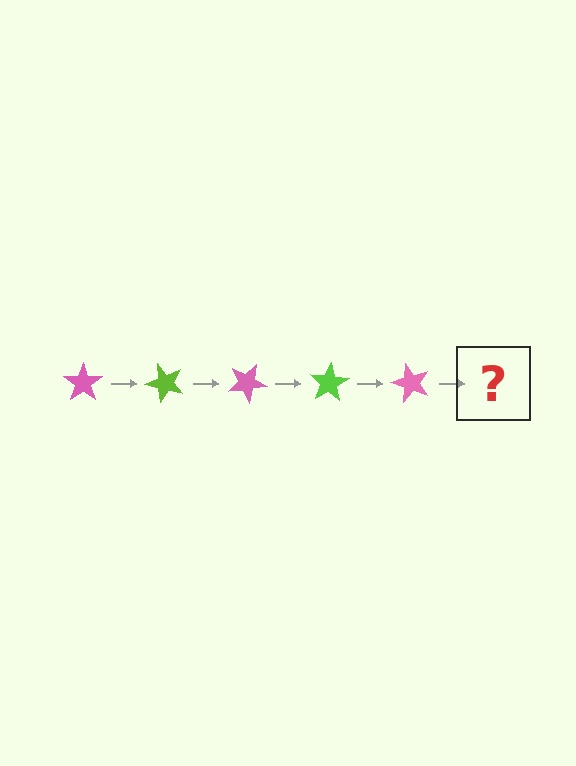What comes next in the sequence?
The next element should be a lime star, rotated 250 degrees from the start.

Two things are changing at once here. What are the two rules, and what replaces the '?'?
The two rules are that it rotates 50 degrees each step and the color cycles through pink and lime. The '?' should be a lime star, rotated 250 degrees from the start.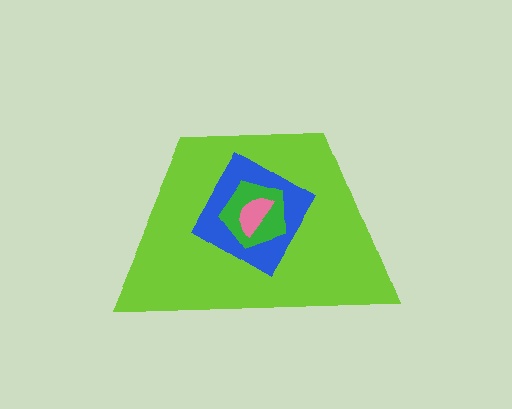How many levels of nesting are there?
4.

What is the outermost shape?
The lime trapezoid.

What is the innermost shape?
The pink semicircle.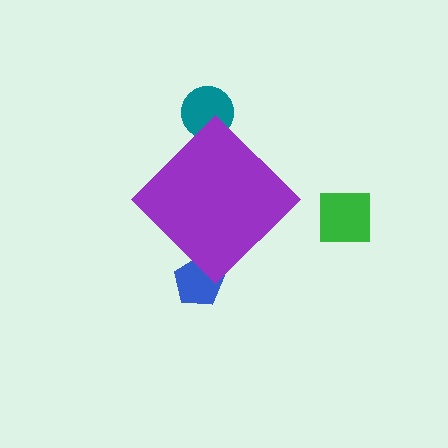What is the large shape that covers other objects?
A purple diamond.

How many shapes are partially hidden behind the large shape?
2 shapes are partially hidden.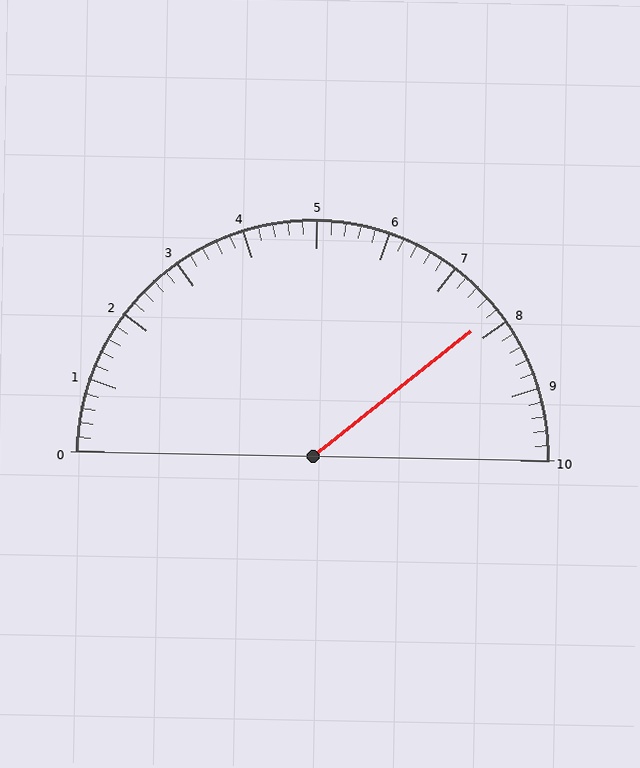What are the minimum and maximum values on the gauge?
The gauge ranges from 0 to 10.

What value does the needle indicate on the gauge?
The needle indicates approximately 7.8.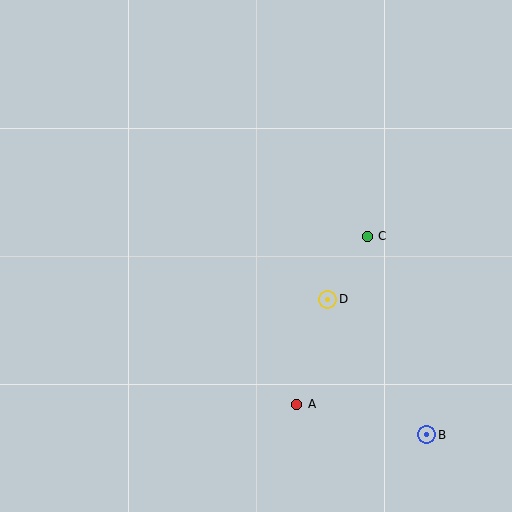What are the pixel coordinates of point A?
Point A is at (297, 404).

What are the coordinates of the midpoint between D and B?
The midpoint between D and B is at (377, 367).